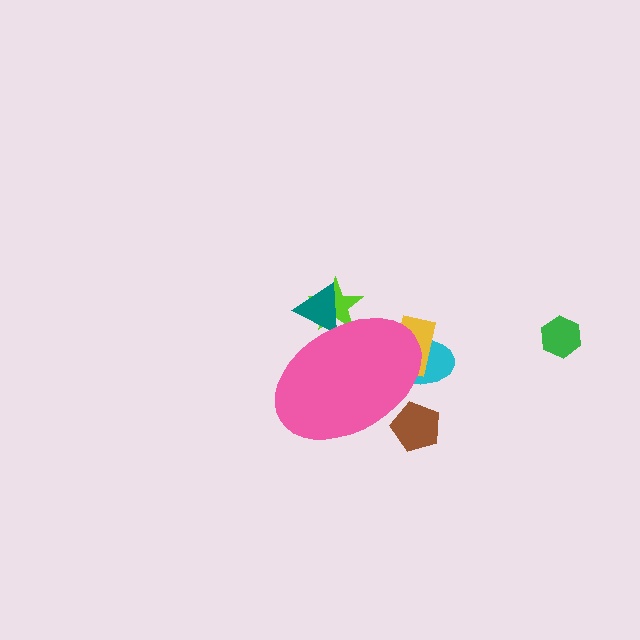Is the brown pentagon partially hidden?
Yes, the brown pentagon is partially hidden behind the pink ellipse.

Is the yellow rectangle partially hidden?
Yes, the yellow rectangle is partially hidden behind the pink ellipse.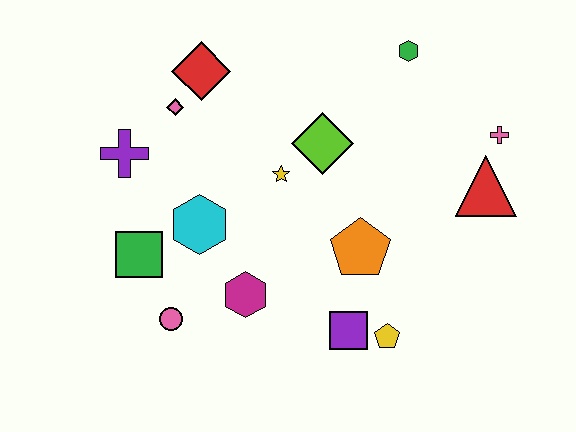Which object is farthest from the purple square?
The red diamond is farthest from the purple square.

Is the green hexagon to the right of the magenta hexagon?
Yes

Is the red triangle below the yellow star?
Yes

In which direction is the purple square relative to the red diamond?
The purple square is below the red diamond.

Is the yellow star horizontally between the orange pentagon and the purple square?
No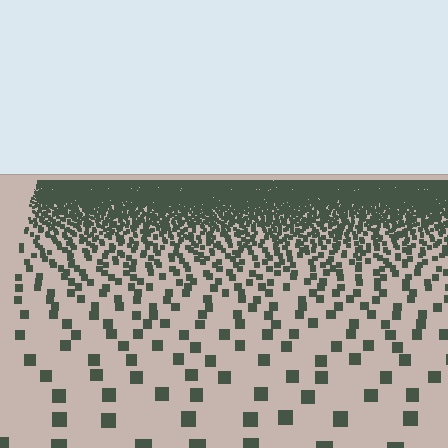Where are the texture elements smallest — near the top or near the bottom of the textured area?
Near the top.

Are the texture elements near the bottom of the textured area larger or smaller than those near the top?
Larger. Near the bottom, elements are closer to the viewer and appear at a bigger on-screen size.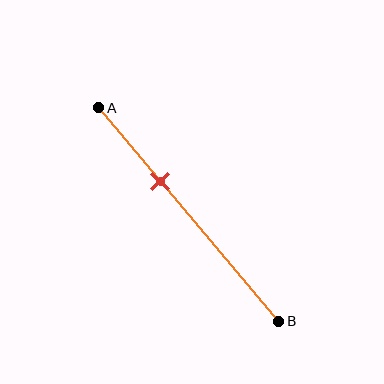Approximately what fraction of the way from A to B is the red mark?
The red mark is approximately 35% of the way from A to B.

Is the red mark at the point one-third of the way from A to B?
Yes, the mark is approximately at the one-third point.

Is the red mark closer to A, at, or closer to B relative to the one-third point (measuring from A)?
The red mark is approximately at the one-third point of segment AB.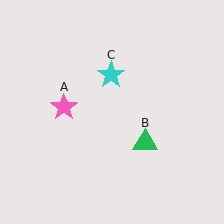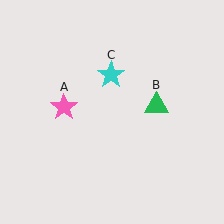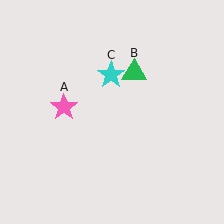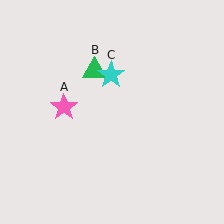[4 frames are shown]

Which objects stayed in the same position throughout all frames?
Pink star (object A) and cyan star (object C) remained stationary.